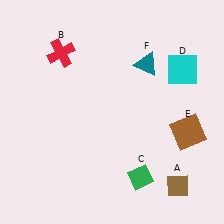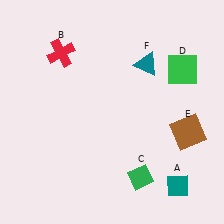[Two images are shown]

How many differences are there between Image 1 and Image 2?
There are 2 differences between the two images.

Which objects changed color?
A changed from brown to teal. D changed from cyan to green.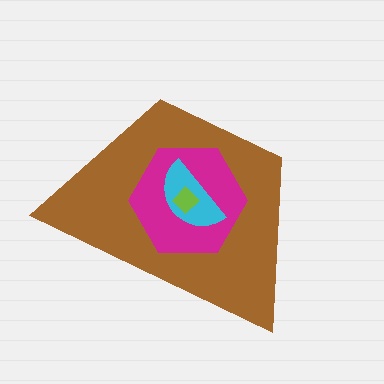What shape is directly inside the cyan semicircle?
The lime diamond.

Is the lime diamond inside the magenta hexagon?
Yes.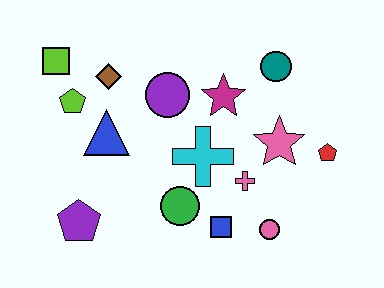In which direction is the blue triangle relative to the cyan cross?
The blue triangle is to the left of the cyan cross.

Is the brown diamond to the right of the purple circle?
No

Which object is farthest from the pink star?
The lime square is farthest from the pink star.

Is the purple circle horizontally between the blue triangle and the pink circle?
Yes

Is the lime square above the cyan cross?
Yes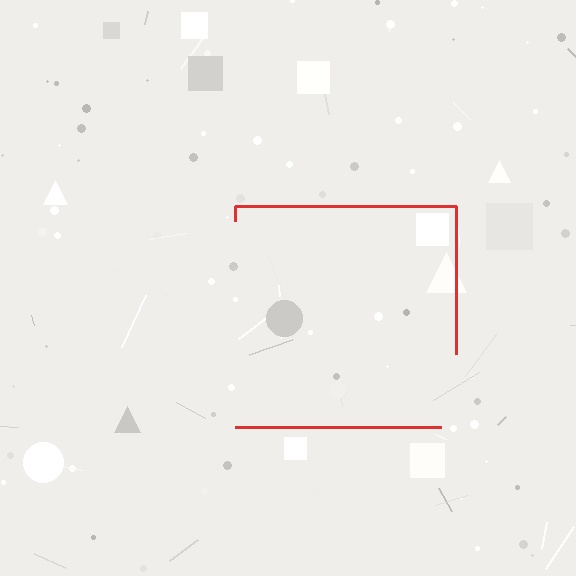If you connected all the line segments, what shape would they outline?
They would outline a square.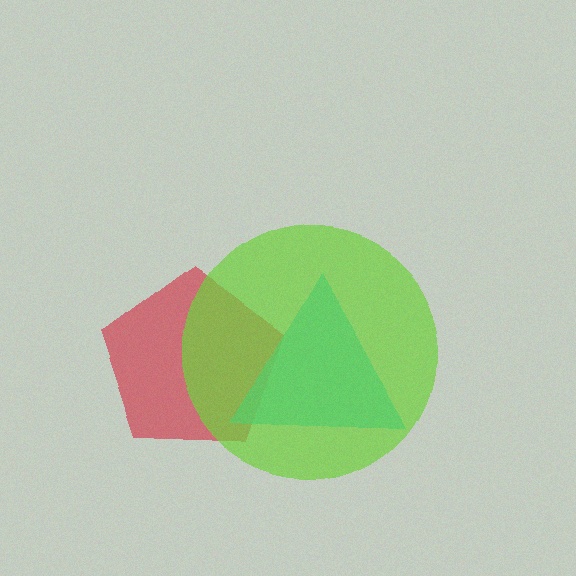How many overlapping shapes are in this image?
There are 3 overlapping shapes in the image.